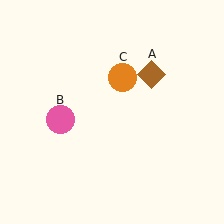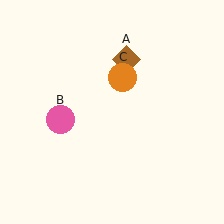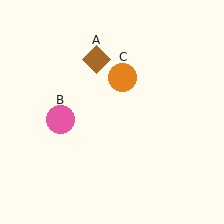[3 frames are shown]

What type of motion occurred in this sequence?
The brown diamond (object A) rotated counterclockwise around the center of the scene.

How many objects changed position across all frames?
1 object changed position: brown diamond (object A).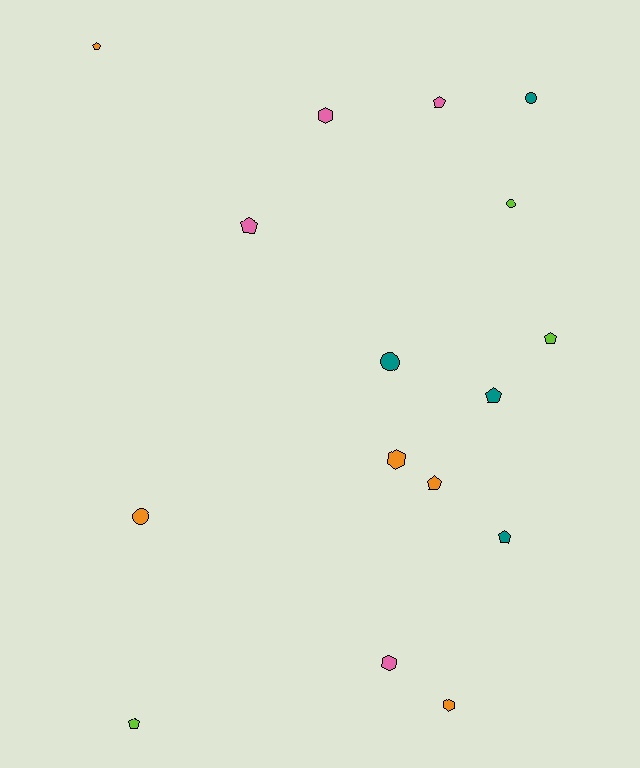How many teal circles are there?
There are 2 teal circles.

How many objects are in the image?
There are 16 objects.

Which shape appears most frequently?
Pentagon, with 8 objects.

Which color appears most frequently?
Orange, with 5 objects.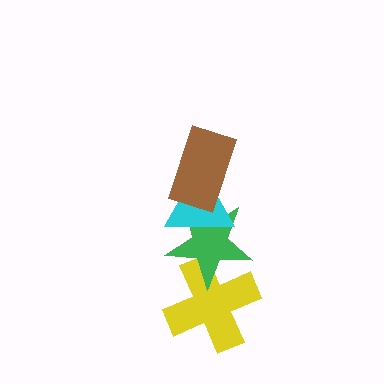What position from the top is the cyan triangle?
The cyan triangle is 2nd from the top.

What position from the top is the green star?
The green star is 3rd from the top.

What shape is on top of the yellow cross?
The green star is on top of the yellow cross.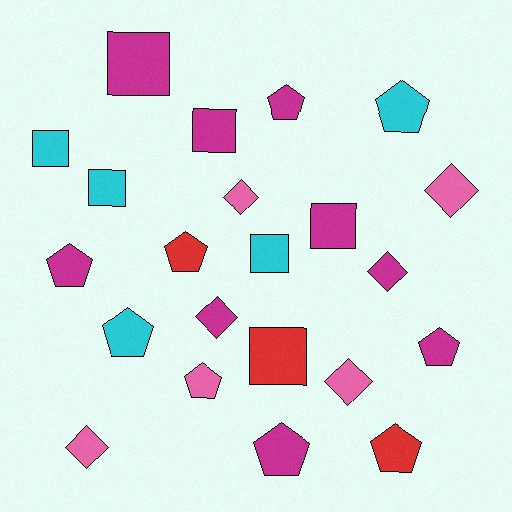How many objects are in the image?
There are 22 objects.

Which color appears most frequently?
Magenta, with 9 objects.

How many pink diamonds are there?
There are 4 pink diamonds.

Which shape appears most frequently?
Pentagon, with 9 objects.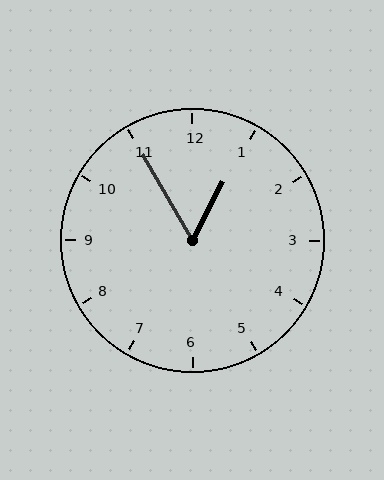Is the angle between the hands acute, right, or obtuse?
It is acute.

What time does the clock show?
12:55.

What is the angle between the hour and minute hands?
Approximately 58 degrees.